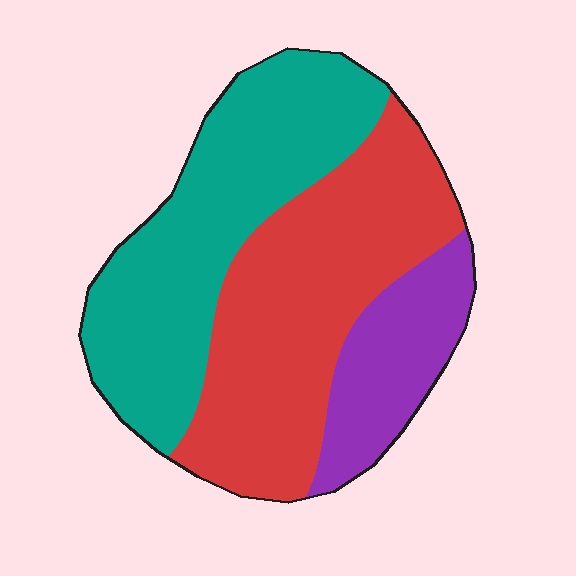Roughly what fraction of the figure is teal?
Teal covers about 40% of the figure.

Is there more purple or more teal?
Teal.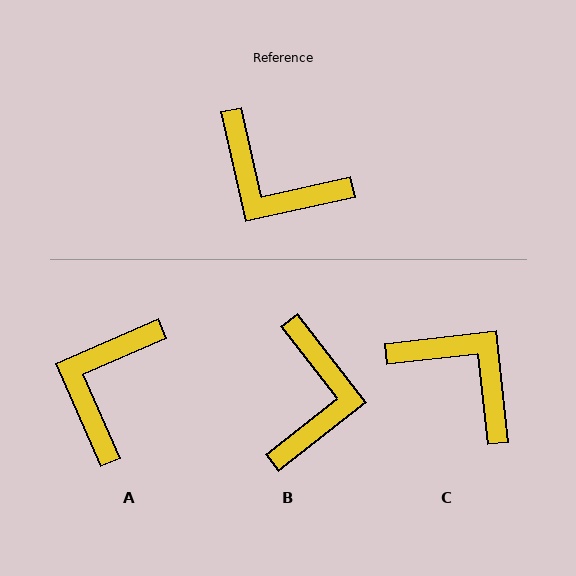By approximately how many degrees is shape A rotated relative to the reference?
Approximately 79 degrees clockwise.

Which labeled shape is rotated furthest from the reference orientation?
C, about 174 degrees away.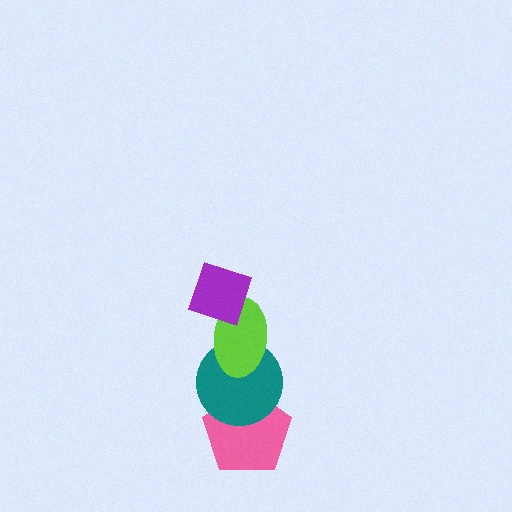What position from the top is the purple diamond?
The purple diamond is 1st from the top.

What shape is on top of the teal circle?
The lime ellipse is on top of the teal circle.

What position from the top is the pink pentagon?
The pink pentagon is 4th from the top.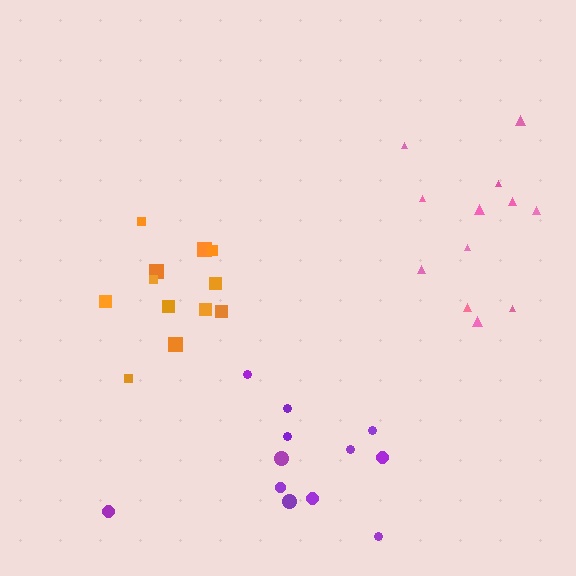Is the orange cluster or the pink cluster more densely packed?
Orange.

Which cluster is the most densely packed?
Orange.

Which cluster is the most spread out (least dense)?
Purple.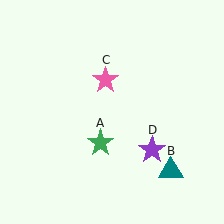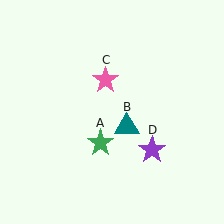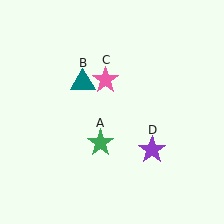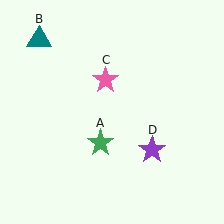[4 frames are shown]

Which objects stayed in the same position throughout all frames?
Green star (object A) and pink star (object C) and purple star (object D) remained stationary.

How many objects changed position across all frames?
1 object changed position: teal triangle (object B).